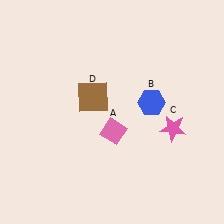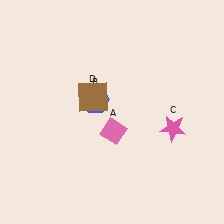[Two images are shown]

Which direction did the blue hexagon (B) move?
The blue hexagon (B) moved left.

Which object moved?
The blue hexagon (B) moved left.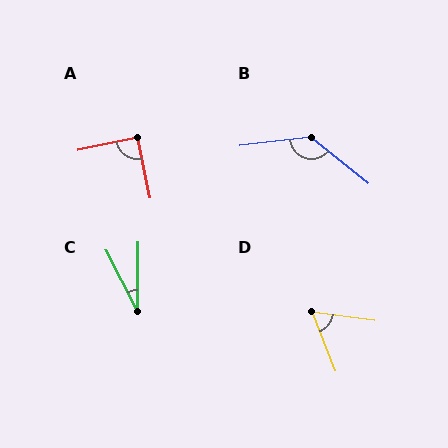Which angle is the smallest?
C, at approximately 28 degrees.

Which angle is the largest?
B, at approximately 134 degrees.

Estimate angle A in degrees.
Approximately 90 degrees.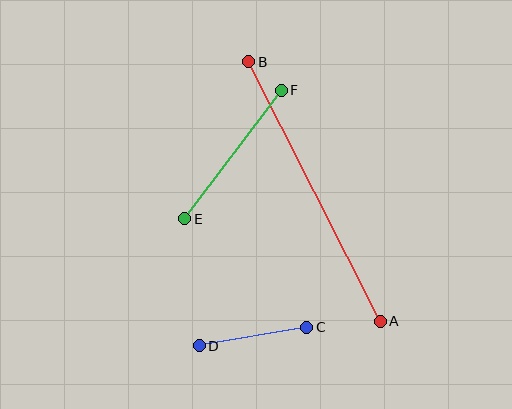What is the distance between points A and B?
The distance is approximately 291 pixels.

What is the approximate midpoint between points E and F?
The midpoint is at approximately (233, 155) pixels.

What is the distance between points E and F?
The distance is approximately 160 pixels.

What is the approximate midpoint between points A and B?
The midpoint is at approximately (314, 192) pixels.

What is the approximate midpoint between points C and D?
The midpoint is at approximately (253, 336) pixels.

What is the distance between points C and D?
The distance is approximately 109 pixels.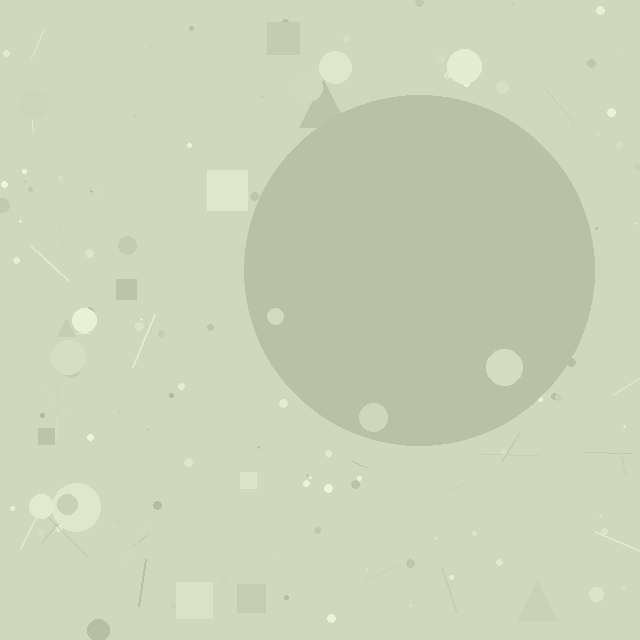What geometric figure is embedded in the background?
A circle is embedded in the background.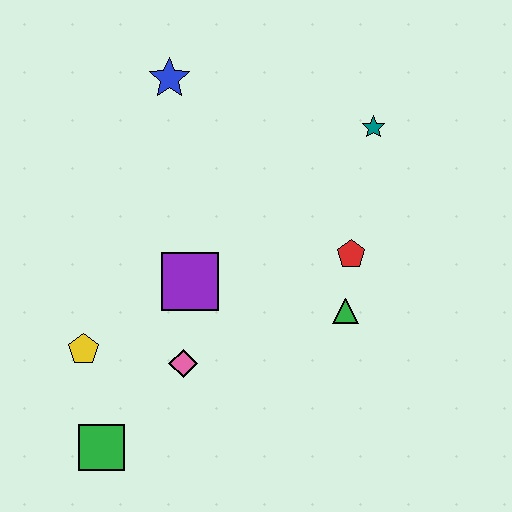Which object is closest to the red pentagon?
The green triangle is closest to the red pentagon.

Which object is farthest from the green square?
The teal star is farthest from the green square.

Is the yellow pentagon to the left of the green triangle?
Yes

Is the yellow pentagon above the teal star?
No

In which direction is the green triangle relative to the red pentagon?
The green triangle is below the red pentagon.